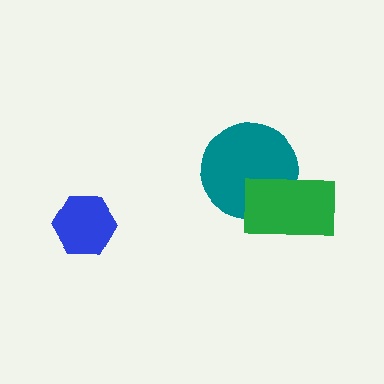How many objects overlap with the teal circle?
1 object overlaps with the teal circle.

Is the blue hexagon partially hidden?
No, no other shape covers it.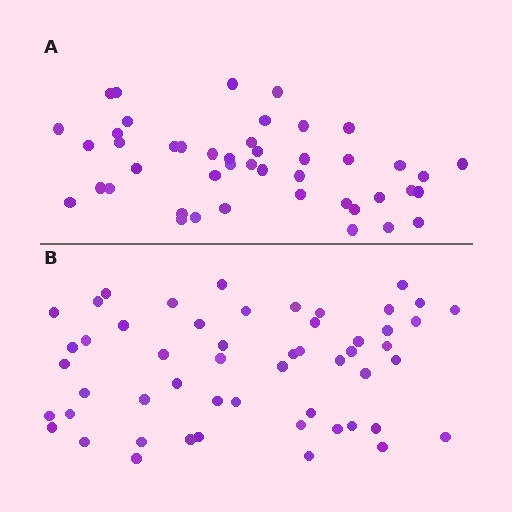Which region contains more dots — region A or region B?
Region B (the bottom region) has more dots.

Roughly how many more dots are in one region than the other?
Region B has roughly 8 or so more dots than region A.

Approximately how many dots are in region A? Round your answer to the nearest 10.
About 40 dots. (The exact count is 45, which rounds to 40.)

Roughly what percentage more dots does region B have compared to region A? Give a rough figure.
About 20% more.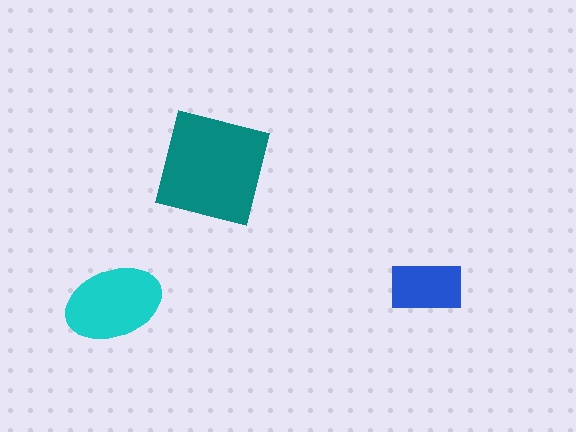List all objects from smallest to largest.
The blue rectangle, the cyan ellipse, the teal square.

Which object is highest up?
The teal square is topmost.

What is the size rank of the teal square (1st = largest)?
1st.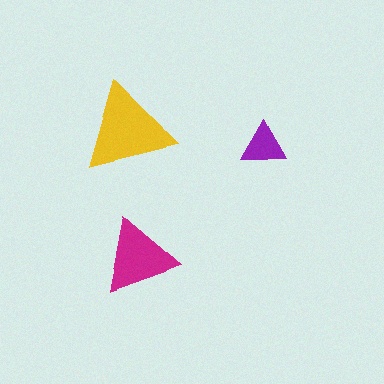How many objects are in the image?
There are 3 objects in the image.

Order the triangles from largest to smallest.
the yellow one, the magenta one, the purple one.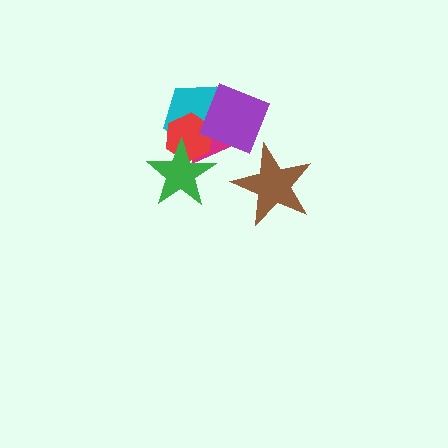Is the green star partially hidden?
No, no other shape covers it.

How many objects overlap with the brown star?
0 objects overlap with the brown star.